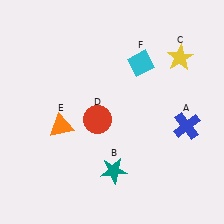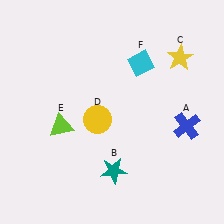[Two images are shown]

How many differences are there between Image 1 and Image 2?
There are 2 differences between the two images.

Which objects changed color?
D changed from red to yellow. E changed from orange to lime.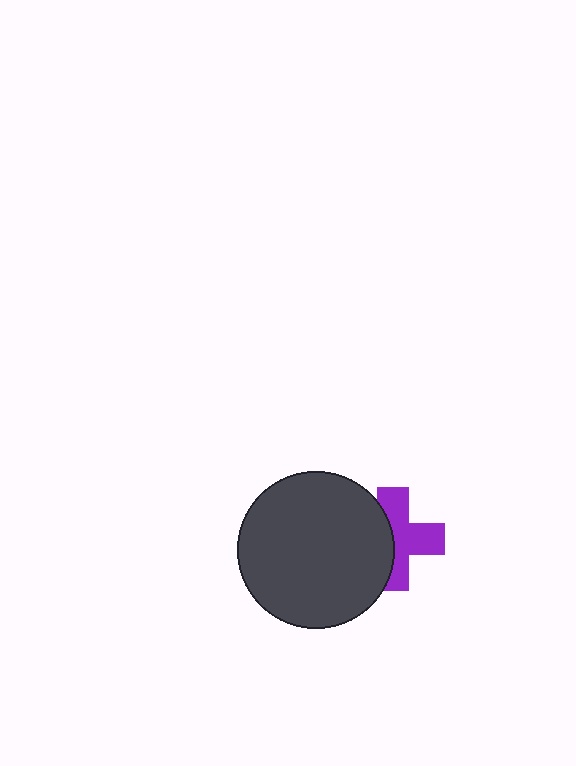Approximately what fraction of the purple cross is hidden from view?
Roughly 41% of the purple cross is hidden behind the dark gray circle.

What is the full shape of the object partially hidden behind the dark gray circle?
The partially hidden object is a purple cross.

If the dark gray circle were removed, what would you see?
You would see the complete purple cross.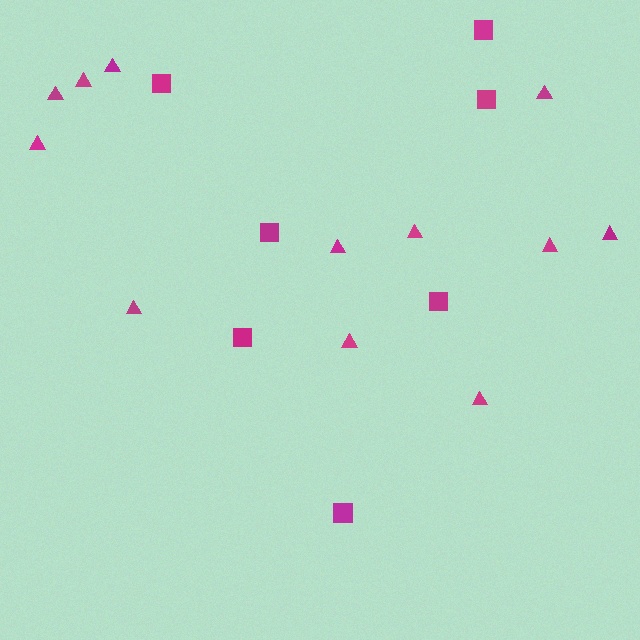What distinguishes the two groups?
There are 2 groups: one group of triangles (12) and one group of squares (7).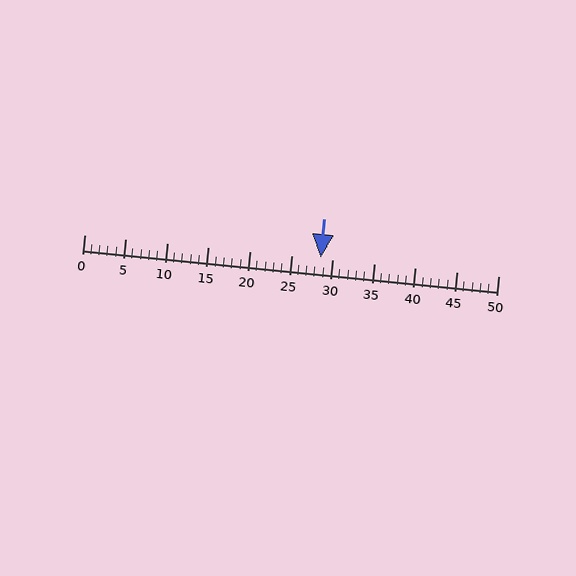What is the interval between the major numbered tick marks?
The major tick marks are spaced 5 units apart.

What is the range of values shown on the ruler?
The ruler shows values from 0 to 50.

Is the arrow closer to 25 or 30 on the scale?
The arrow is closer to 30.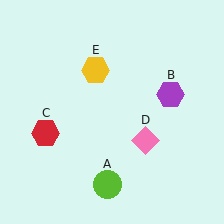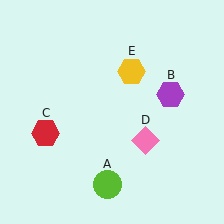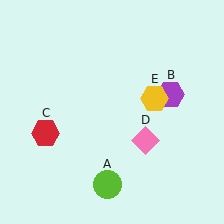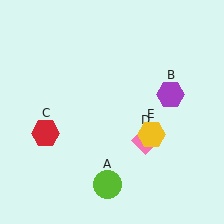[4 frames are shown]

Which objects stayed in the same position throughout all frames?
Lime circle (object A) and purple hexagon (object B) and red hexagon (object C) and pink diamond (object D) remained stationary.